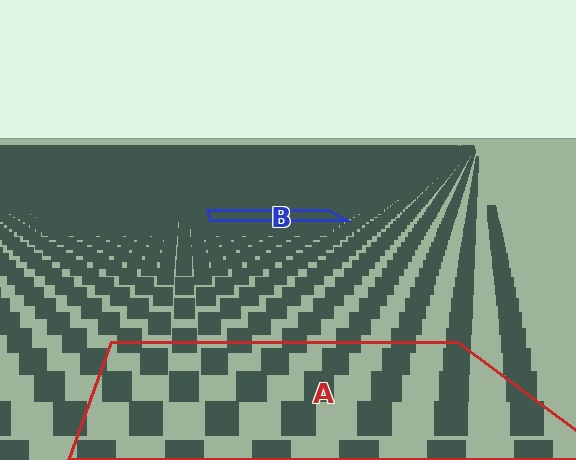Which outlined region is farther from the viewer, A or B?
Region B is farther from the viewer — the texture elements inside it appear smaller and more densely packed.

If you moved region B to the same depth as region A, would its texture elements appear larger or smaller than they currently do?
They would appear larger. At a closer depth, the same texture elements are projected at a bigger on-screen size.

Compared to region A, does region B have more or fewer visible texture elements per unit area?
Region B has more texture elements per unit area — they are packed more densely because it is farther away.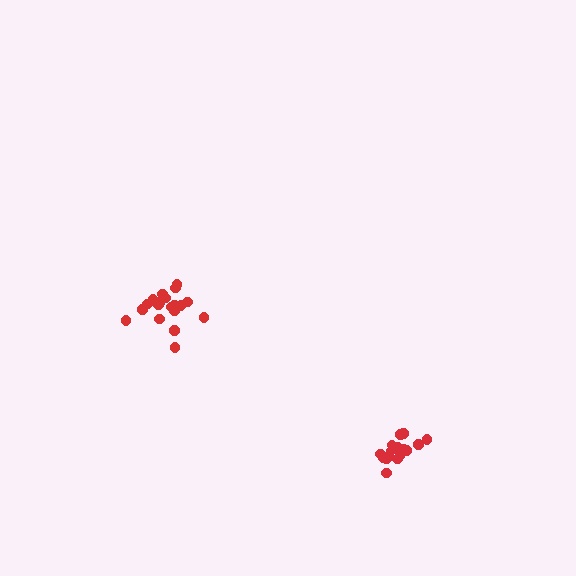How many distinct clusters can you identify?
There are 2 distinct clusters.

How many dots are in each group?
Group 1: 17 dots, Group 2: 19 dots (36 total).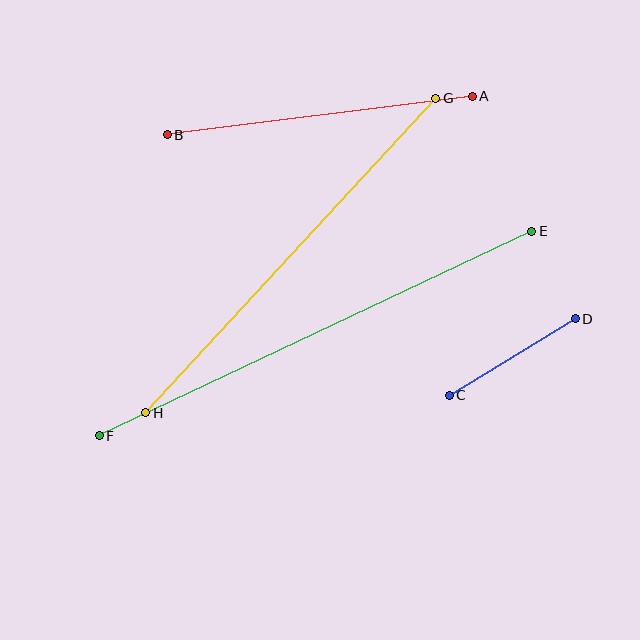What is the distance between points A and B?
The distance is approximately 307 pixels.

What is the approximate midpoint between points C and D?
The midpoint is at approximately (512, 357) pixels.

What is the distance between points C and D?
The distance is approximately 148 pixels.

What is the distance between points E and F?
The distance is approximately 479 pixels.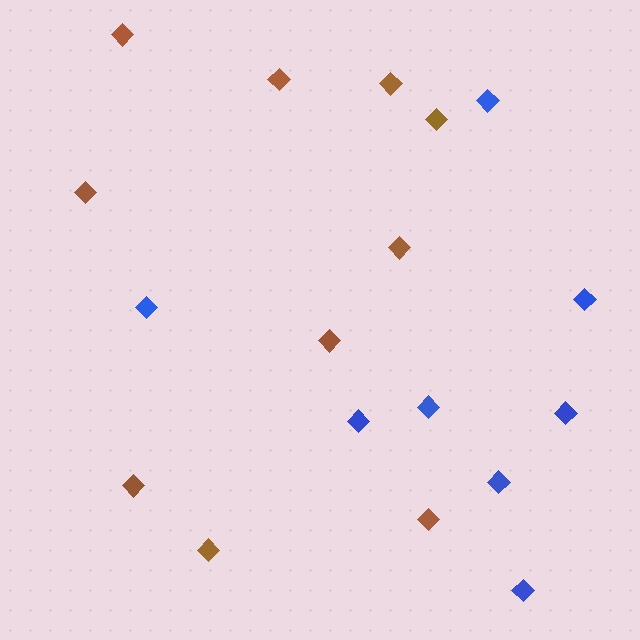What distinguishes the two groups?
There are 2 groups: one group of blue diamonds (8) and one group of brown diamonds (10).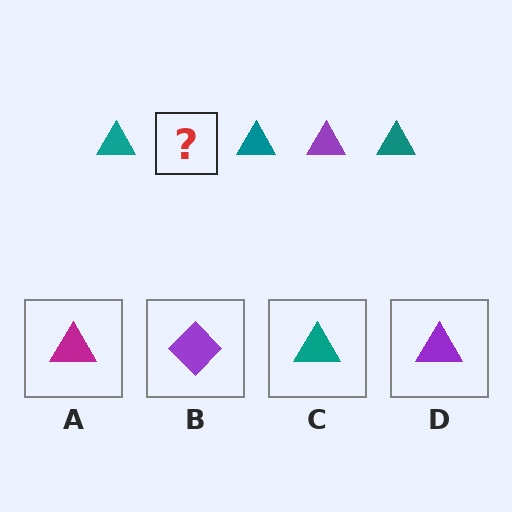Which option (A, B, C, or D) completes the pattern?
D.